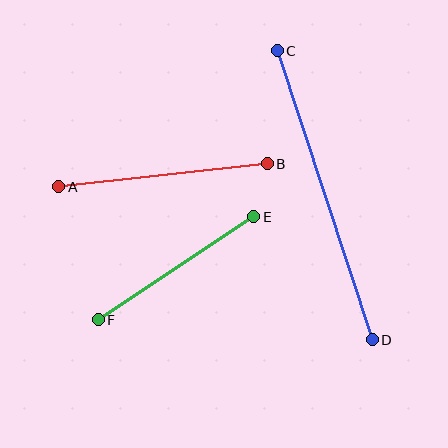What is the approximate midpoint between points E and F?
The midpoint is at approximately (176, 268) pixels.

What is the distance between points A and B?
The distance is approximately 210 pixels.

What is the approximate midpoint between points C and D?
The midpoint is at approximately (325, 195) pixels.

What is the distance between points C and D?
The distance is approximately 304 pixels.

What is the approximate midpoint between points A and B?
The midpoint is at approximately (163, 175) pixels.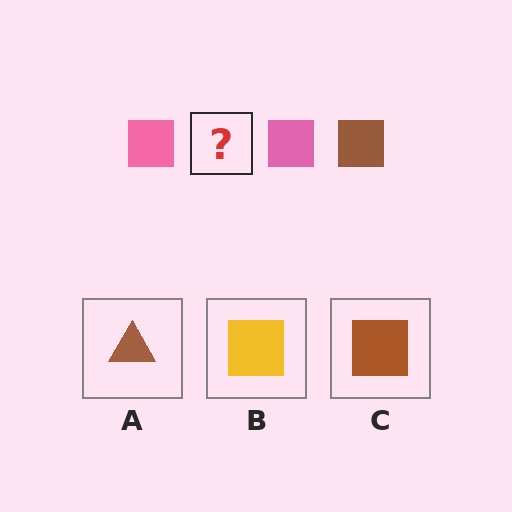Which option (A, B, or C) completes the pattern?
C.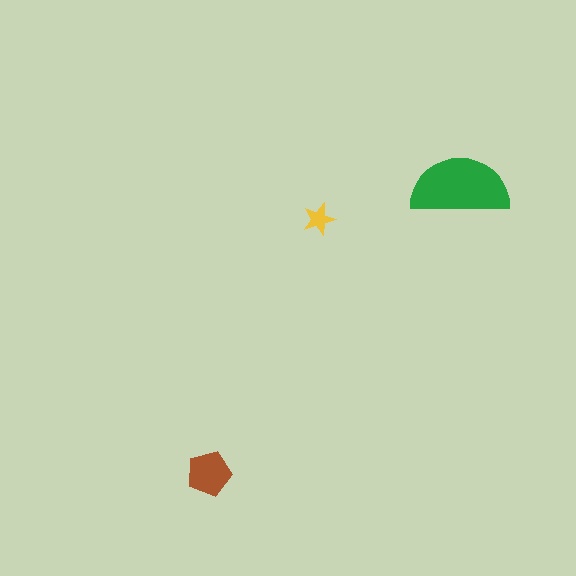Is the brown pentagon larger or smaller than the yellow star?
Larger.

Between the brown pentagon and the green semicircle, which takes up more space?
The green semicircle.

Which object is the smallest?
The yellow star.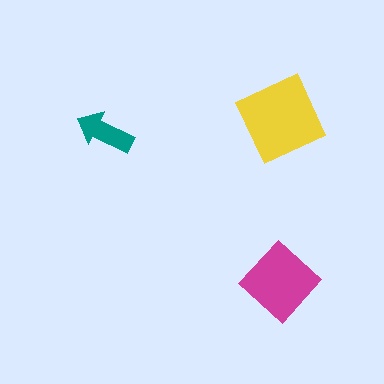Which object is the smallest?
The teal arrow.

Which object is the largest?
The yellow diamond.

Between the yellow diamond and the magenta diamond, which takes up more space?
The yellow diamond.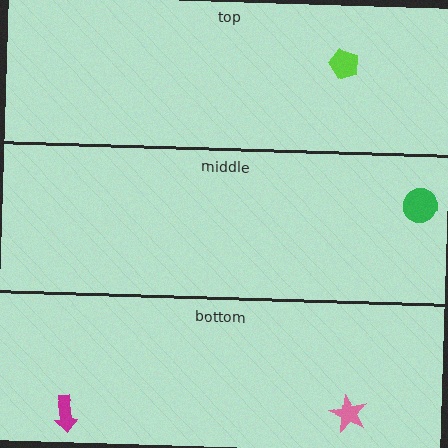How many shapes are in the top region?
1.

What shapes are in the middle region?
The green circle.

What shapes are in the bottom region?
The pink star, the magenta arrow.